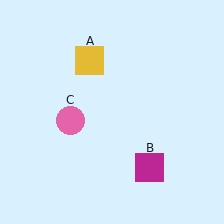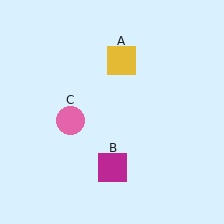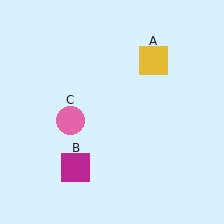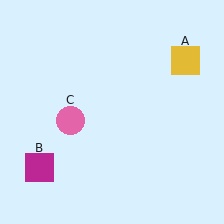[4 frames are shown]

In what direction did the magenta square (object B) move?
The magenta square (object B) moved left.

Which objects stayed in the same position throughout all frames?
Pink circle (object C) remained stationary.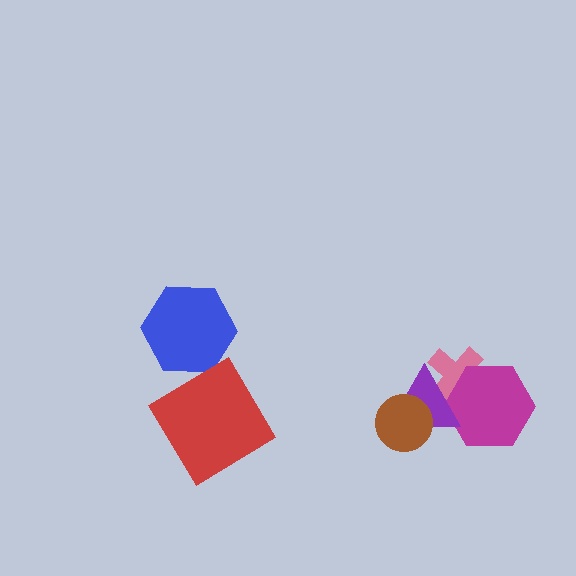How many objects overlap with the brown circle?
1 object overlaps with the brown circle.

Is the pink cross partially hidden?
Yes, it is partially covered by another shape.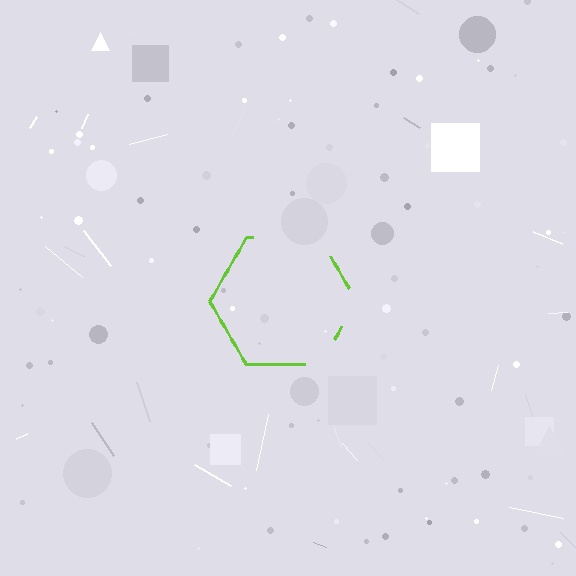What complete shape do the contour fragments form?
The contour fragments form a hexagon.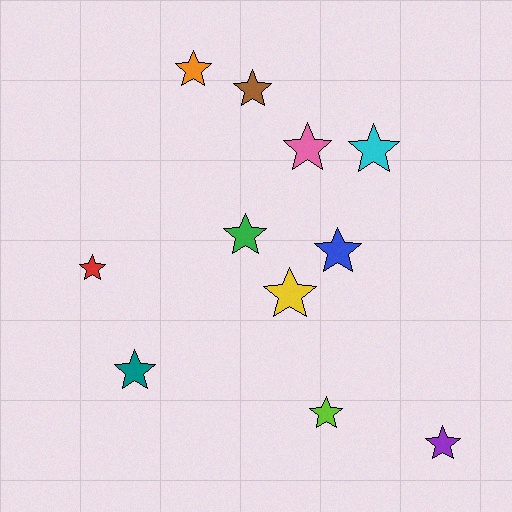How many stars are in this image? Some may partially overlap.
There are 11 stars.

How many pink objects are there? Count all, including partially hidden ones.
There is 1 pink object.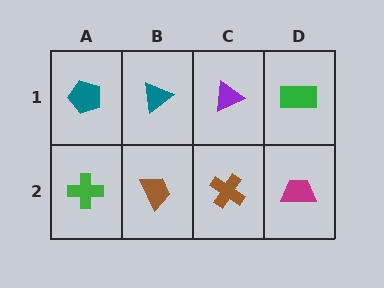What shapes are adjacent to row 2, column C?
A purple triangle (row 1, column C), a brown trapezoid (row 2, column B), a magenta trapezoid (row 2, column D).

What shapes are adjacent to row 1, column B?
A brown trapezoid (row 2, column B), a teal pentagon (row 1, column A), a purple triangle (row 1, column C).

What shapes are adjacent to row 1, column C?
A brown cross (row 2, column C), a teal triangle (row 1, column B), a green rectangle (row 1, column D).